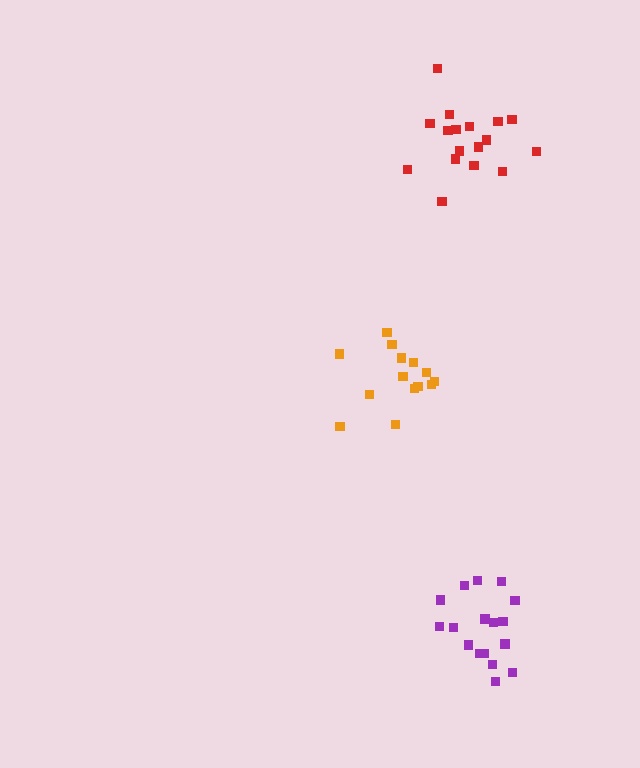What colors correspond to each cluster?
The clusters are colored: purple, orange, red.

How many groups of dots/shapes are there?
There are 3 groups.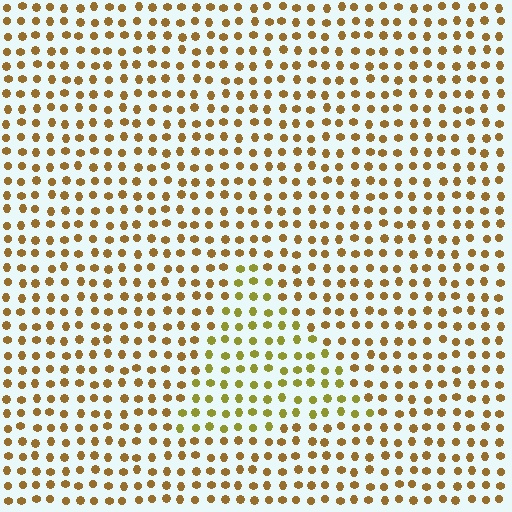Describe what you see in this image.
The image is filled with small brown elements in a uniform arrangement. A triangle-shaped region is visible where the elements are tinted to a slightly different hue, forming a subtle color boundary.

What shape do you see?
I see a triangle.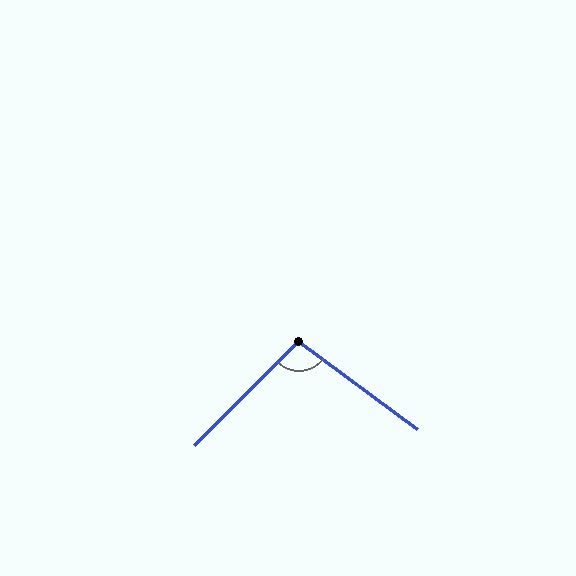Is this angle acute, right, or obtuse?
It is obtuse.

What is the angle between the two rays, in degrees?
Approximately 98 degrees.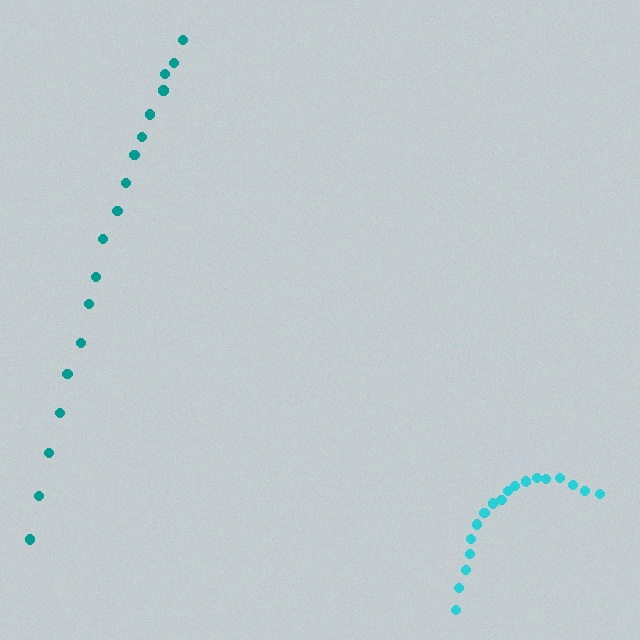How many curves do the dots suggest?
There are 2 distinct paths.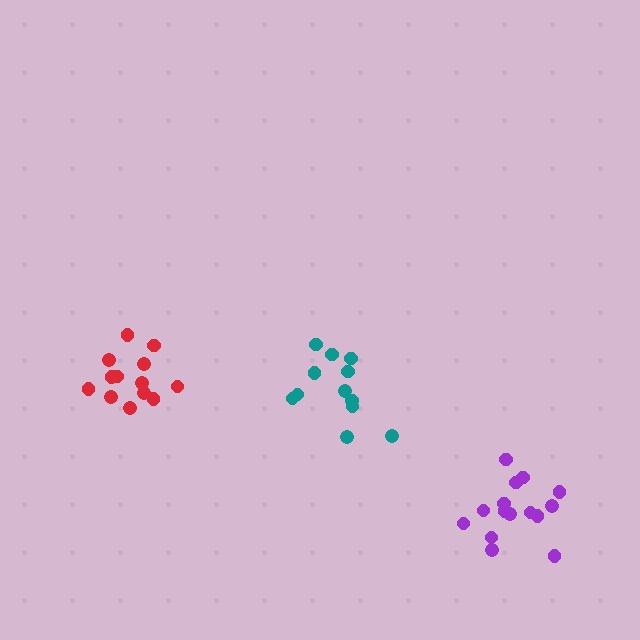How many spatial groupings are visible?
There are 3 spatial groupings.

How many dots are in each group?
Group 1: 12 dots, Group 2: 13 dots, Group 3: 15 dots (40 total).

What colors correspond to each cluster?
The clusters are colored: teal, red, purple.